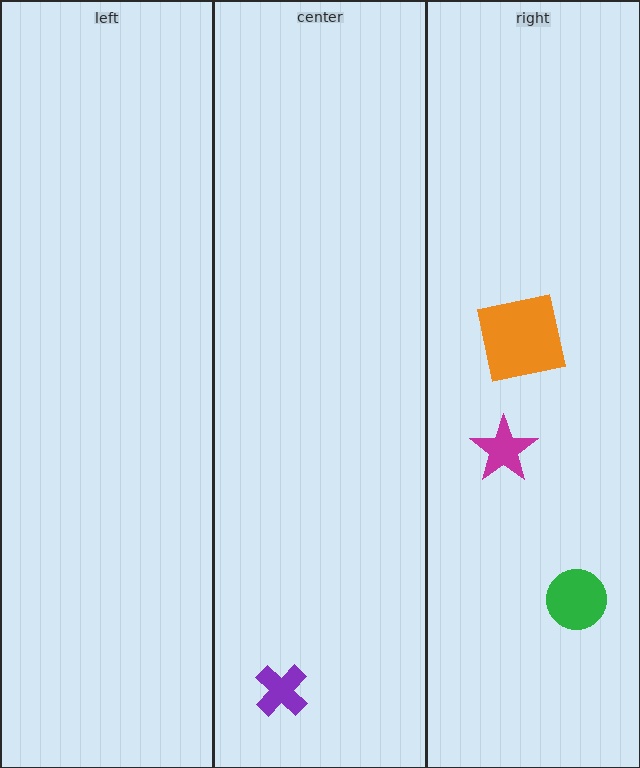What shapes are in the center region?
The purple cross.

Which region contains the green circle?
The right region.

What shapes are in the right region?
The orange square, the magenta star, the green circle.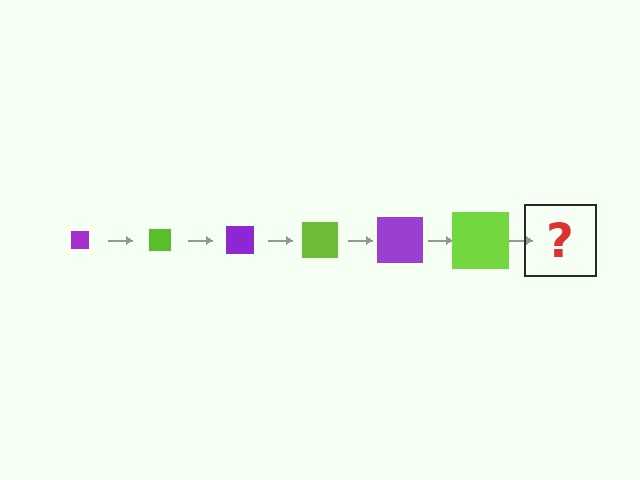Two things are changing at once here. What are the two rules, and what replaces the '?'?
The two rules are that the square grows larger each step and the color cycles through purple and lime. The '?' should be a purple square, larger than the previous one.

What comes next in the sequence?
The next element should be a purple square, larger than the previous one.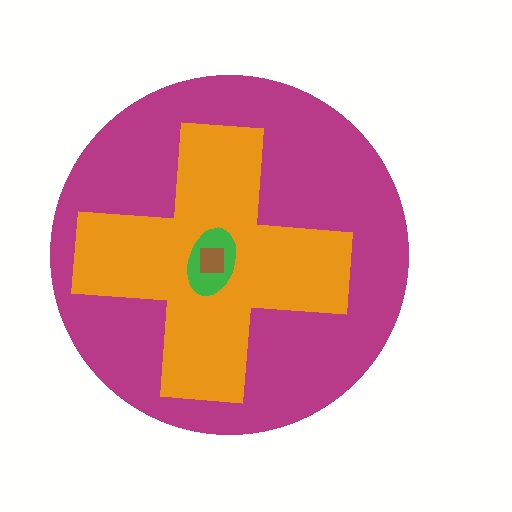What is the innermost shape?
The brown square.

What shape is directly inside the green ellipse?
The brown square.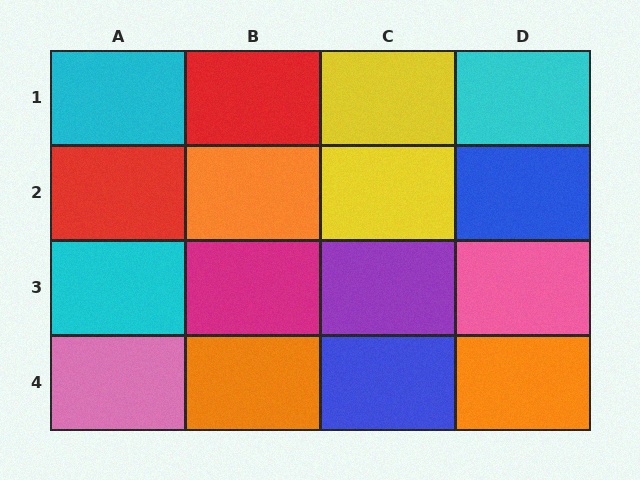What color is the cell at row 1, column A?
Cyan.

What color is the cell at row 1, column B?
Red.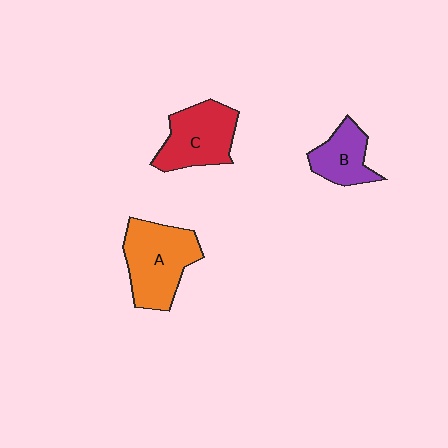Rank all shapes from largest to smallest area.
From largest to smallest: A (orange), C (red), B (purple).